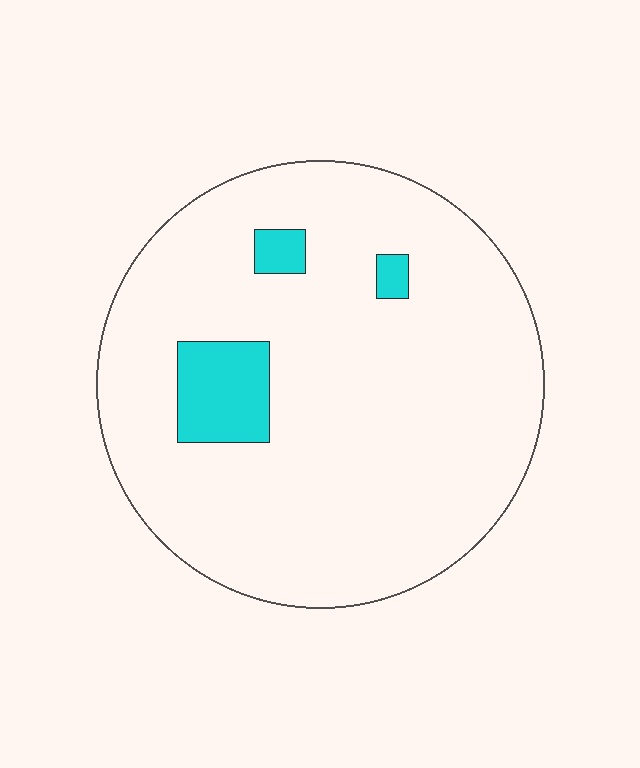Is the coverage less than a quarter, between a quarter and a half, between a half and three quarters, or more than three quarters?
Less than a quarter.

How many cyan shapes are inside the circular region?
3.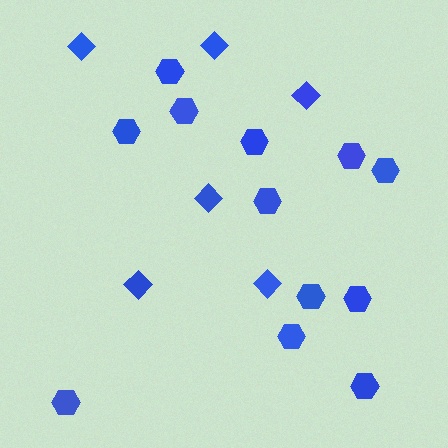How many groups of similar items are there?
There are 2 groups: one group of diamonds (6) and one group of hexagons (12).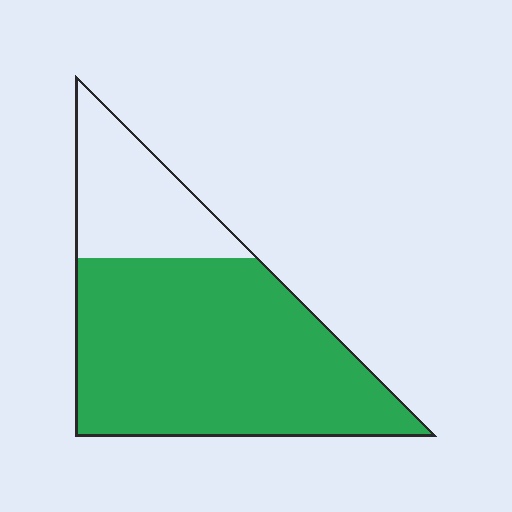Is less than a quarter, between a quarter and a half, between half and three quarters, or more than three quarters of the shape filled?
Between half and three quarters.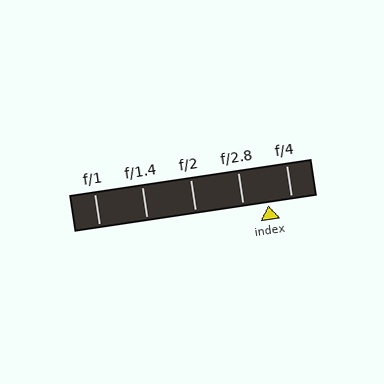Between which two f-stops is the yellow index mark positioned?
The index mark is between f/2.8 and f/4.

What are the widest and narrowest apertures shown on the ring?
The widest aperture shown is f/1 and the narrowest is f/4.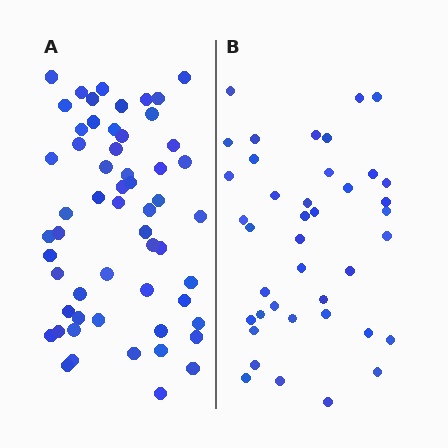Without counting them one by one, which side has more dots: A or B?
Region A (the left region) has more dots.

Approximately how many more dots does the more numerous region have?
Region A has approximately 15 more dots than region B.